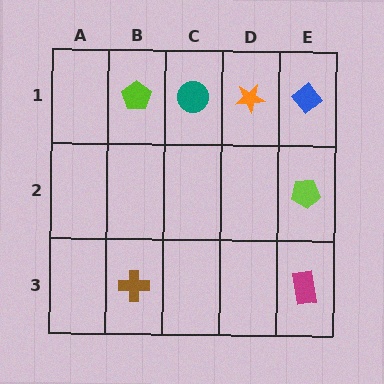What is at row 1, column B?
A lime pentagon.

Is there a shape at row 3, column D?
No, that cell is empty.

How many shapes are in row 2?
1 shape.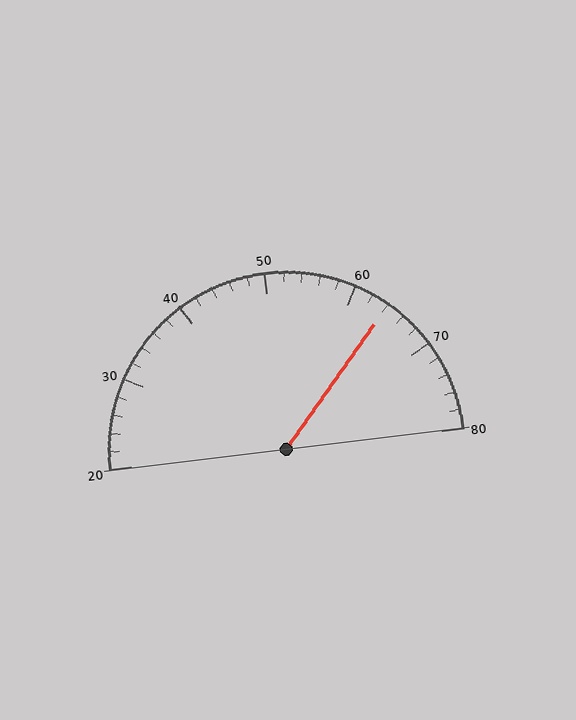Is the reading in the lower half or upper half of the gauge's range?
The reading is in the upper half of the range (20 to 80).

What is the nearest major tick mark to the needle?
The nearest major tick mark is 60.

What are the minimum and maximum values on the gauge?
The gauge ranges from 20 to 80.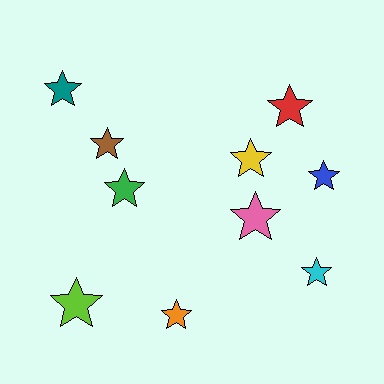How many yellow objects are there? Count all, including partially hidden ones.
There is 1 yellow object.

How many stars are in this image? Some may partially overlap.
There are 10 stars.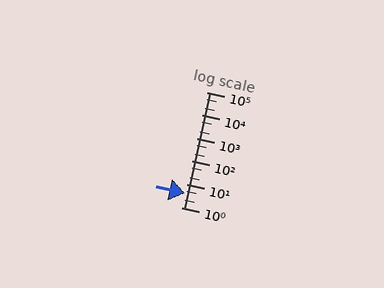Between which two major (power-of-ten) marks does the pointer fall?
The pointer is between 1 and 10.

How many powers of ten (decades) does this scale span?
The scale spans 5 decades, from 1 to 100000.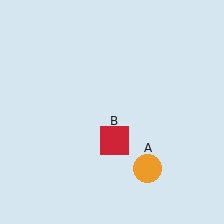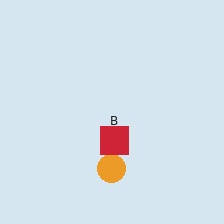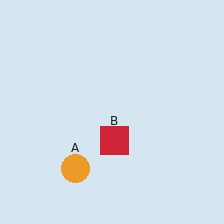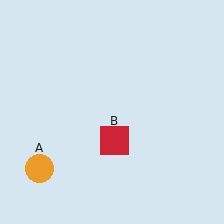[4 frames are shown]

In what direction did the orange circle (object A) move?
The orange circle (object A) moved left.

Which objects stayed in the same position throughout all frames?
Red square (object B) remained stationary.